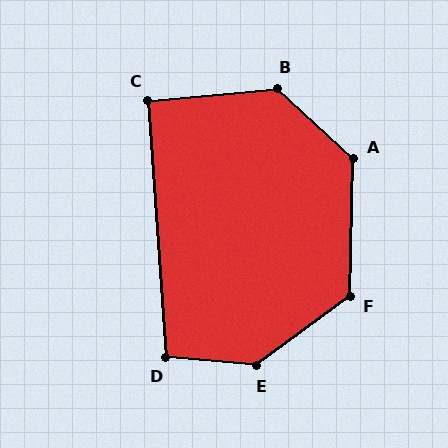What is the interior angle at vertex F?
Approximately 128 degrees (obtuse).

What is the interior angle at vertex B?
Approximately 133 degrees (obtuse).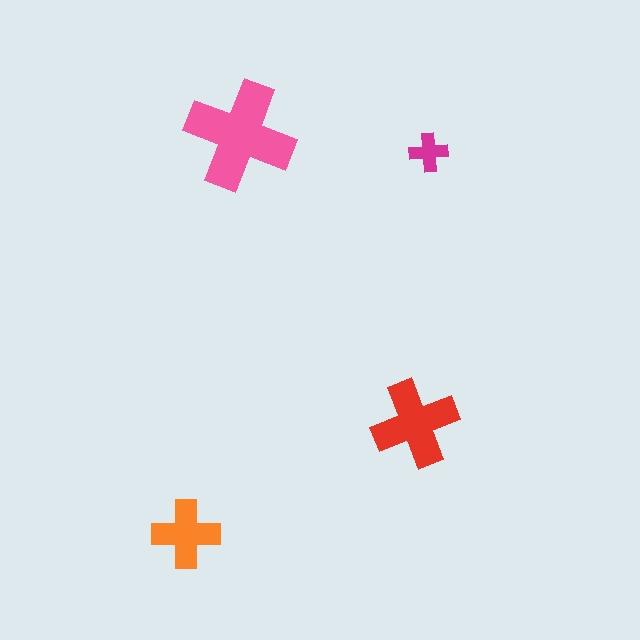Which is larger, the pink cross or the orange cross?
The pink one.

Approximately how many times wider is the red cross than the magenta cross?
About 2 times wider.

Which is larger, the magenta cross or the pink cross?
The pink one.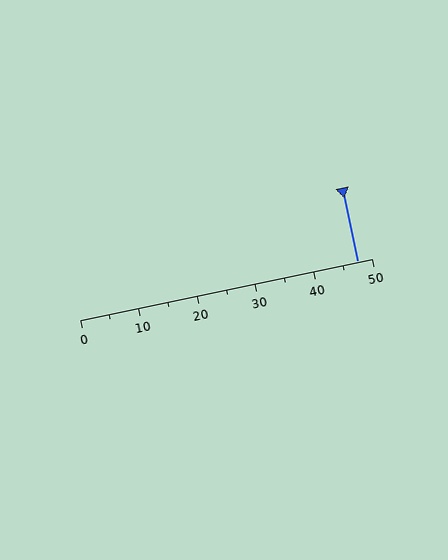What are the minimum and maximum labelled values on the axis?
The axis runs from 0 to 50.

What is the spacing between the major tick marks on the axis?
The major ticks are spaced 10 apart.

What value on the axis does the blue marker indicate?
The marker indicates approximately 47.5.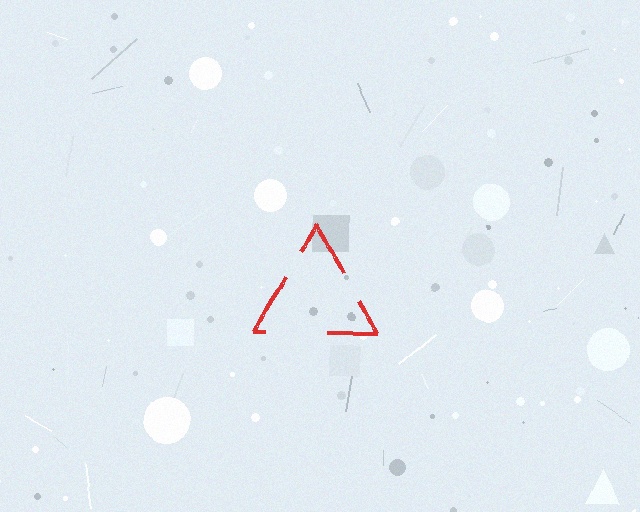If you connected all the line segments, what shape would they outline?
They would outline a triangle.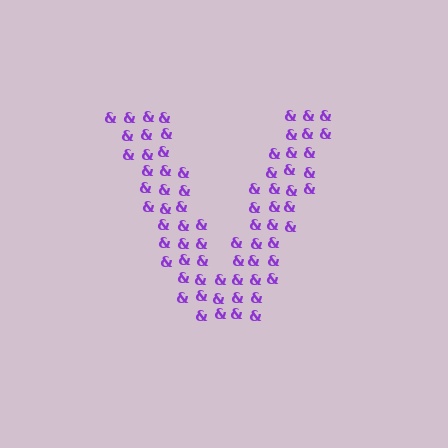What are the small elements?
The small elements are ampersands.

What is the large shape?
The large shape is the letter V.